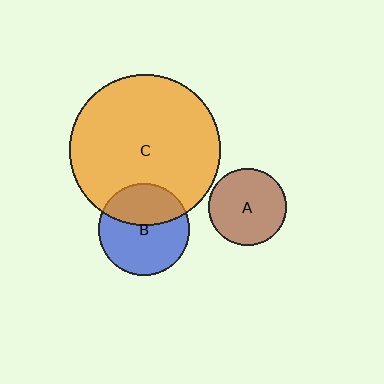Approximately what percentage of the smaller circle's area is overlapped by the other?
Approximately 40%.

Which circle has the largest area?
Circle C (orange).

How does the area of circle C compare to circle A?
Approximately 3.8 times.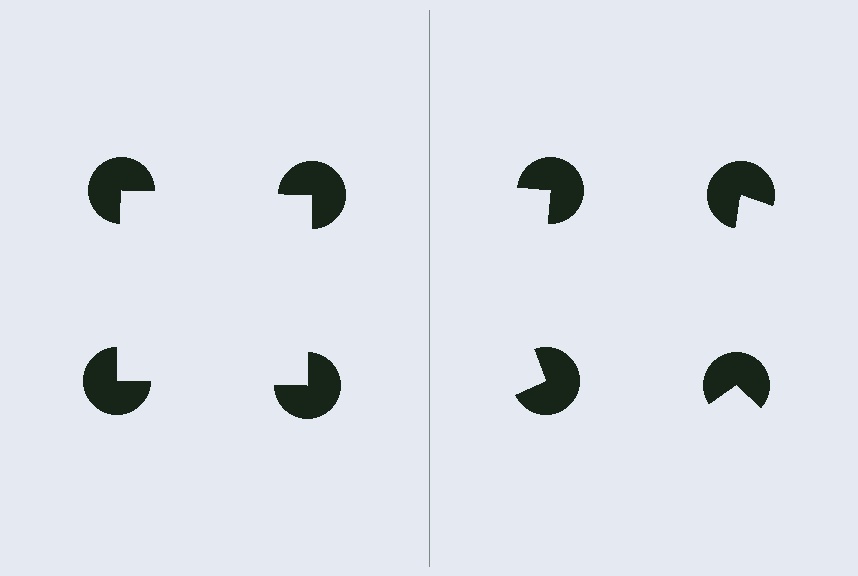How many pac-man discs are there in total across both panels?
8 — 4 on each side.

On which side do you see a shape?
An illusory square appears on the left side. On the right side the wedge cuts are rotated, so no coherent shape forms.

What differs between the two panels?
The pac-man discs are positioned identically on both sides; only the wedge orientations differ. On the left they align to a square; on the right they are misaligned.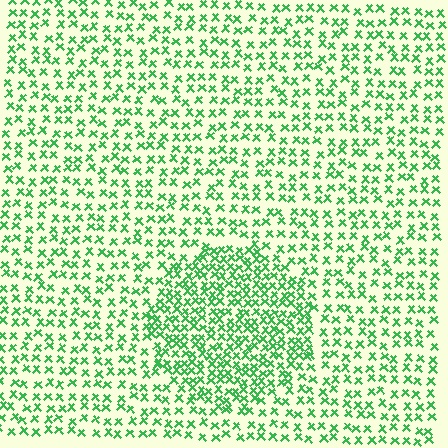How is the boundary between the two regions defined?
The boundary is defined by a change in element density (approximately 1.9x ratio). All elements are the same color, size, and shape.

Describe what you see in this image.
The image contains small green elements arranged at two different densities. A circle-shaped region is visible where the elements are more densely packed than the surrounding area.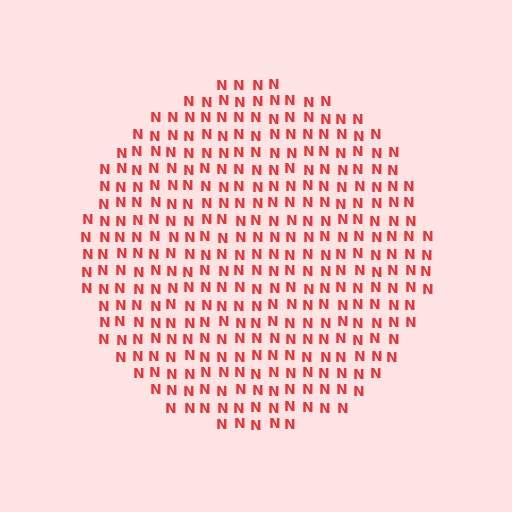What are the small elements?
The small elements are letter N's.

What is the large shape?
The large shape is a circle.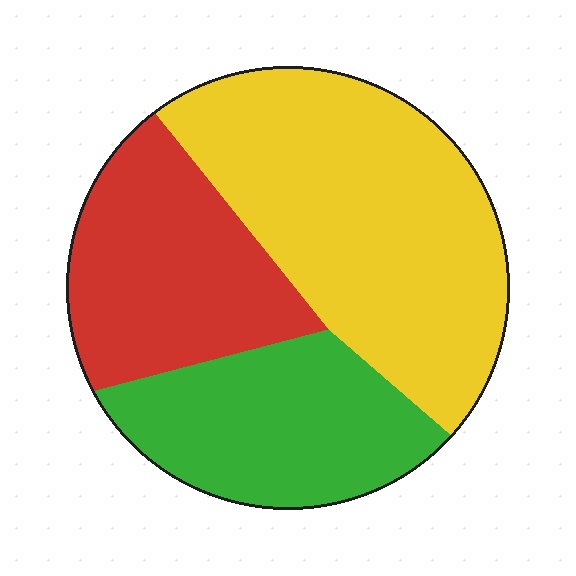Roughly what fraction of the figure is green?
Green covers about 25% of the figure.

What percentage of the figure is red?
Red takes up about one quarter (1/4) of the figure.